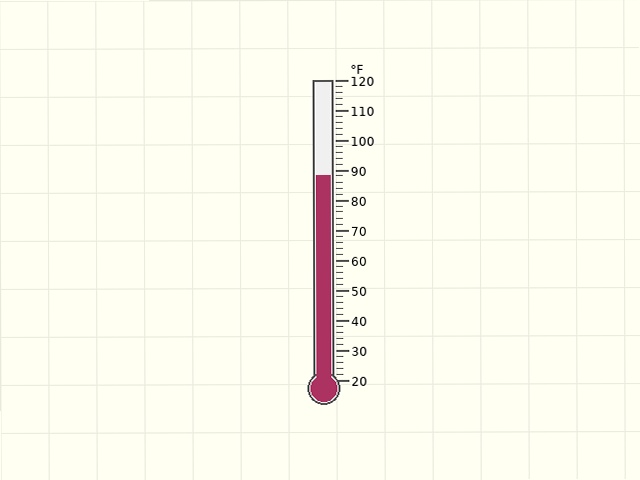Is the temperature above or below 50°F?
The temperature is above 50°F.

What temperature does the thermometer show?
The thermometer shows approximately 88°F.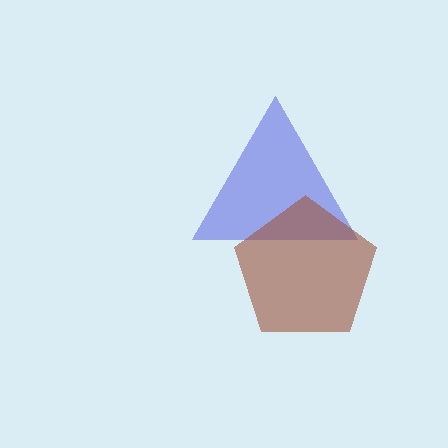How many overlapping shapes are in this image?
There are 2 overlapping shapes in the image.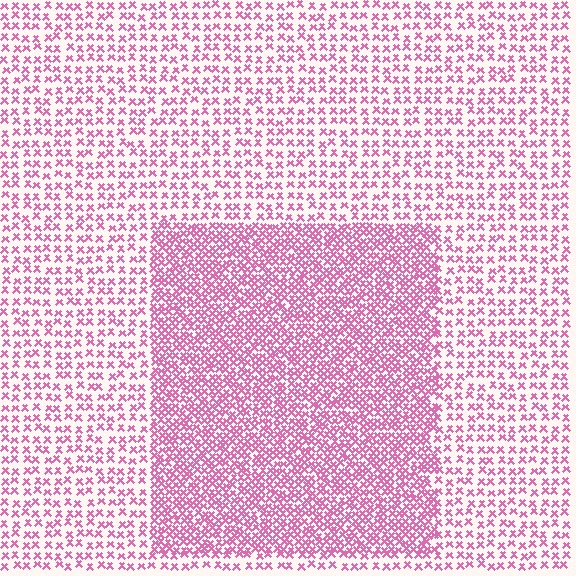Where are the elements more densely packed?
The elements are more densely packed inside the rectangle boundary.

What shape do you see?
I see a rectangle.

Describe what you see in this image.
The image contains small pink elements arranged at two different densities. A rectangle-shaped region is visible where the elements are more densely packed than the surrounding area.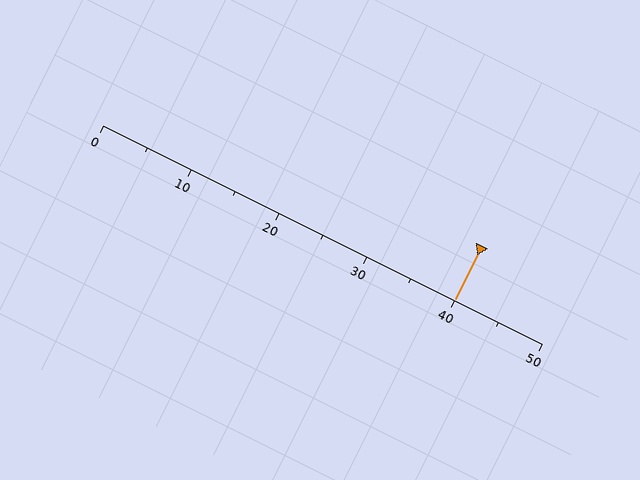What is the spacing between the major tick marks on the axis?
The major ticks are spaced 10 apart.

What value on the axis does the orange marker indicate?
The marker indicates approximately 40.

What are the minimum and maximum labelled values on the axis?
The axis runs from 0 to 50.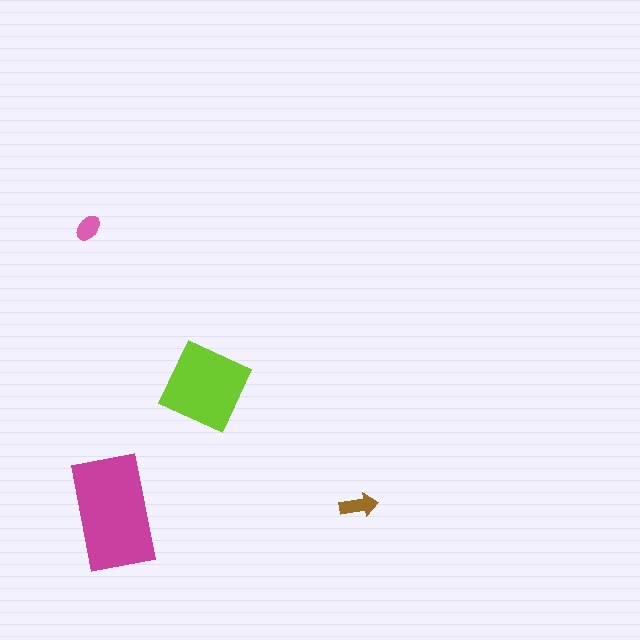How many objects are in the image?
There are 4 objects in the image.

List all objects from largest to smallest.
The magenta rectangle, the lime square, the brown arrow, the pink ellipse.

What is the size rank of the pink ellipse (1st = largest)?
4th.